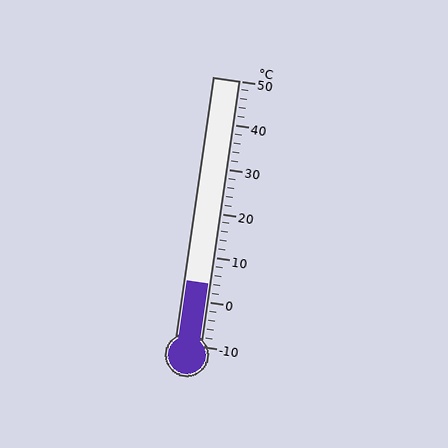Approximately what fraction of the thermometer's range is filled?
The thermometer is filled to approximately 25% of its range.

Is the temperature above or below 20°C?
The temperature is below 20°C.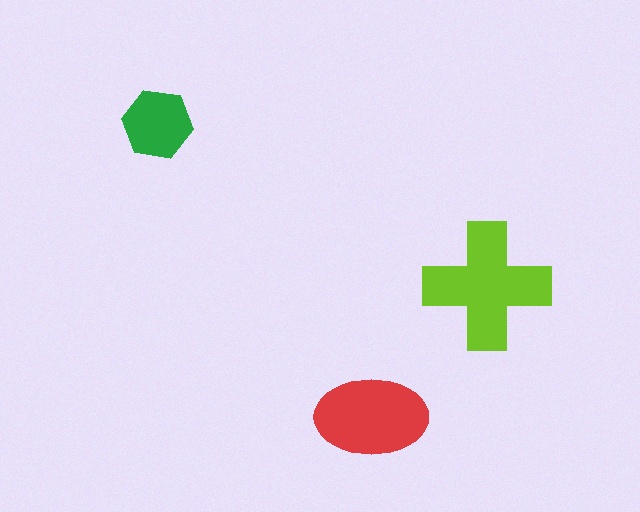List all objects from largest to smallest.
The lime cross, the red ellipse, the green hexagon.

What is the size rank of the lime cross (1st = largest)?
1st.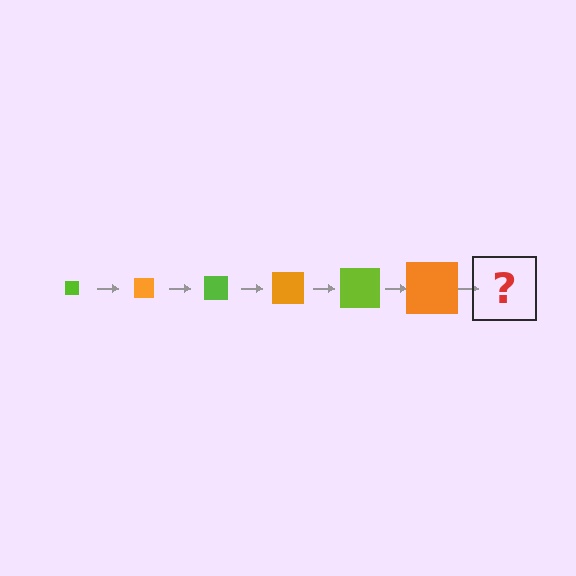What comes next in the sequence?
The next element should be a lime square, larger than the previous one.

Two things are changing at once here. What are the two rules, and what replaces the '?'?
The two rules are that the square grows larger each step and the color cycles through lime and orange. The '?' should be a lime square, larger than the previous one.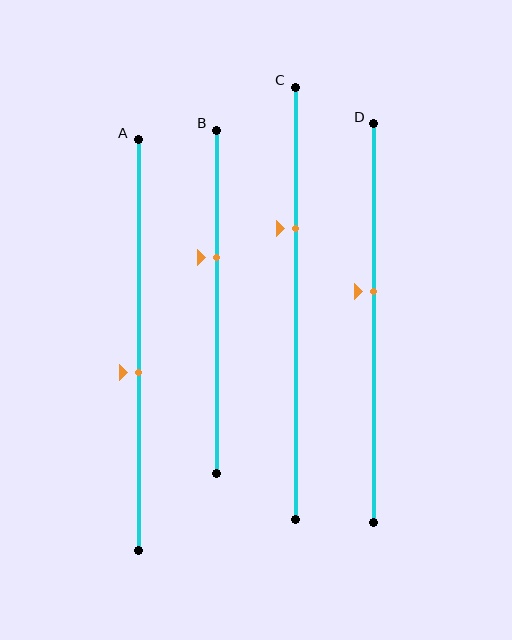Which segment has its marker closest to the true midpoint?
Segment A has its marker closest to the true midpoint.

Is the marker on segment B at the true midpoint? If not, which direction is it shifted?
No, the marker on segment B is shifted upward by about 13% of the segment length.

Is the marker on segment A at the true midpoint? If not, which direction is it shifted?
No, the marker on segment A is shifted downward by about 7% of the segment length.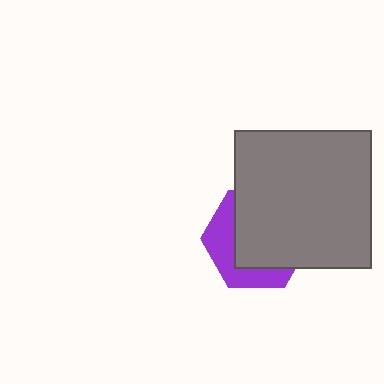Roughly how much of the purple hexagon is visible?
A small part of it is visible (roughly 35%).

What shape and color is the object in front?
The object in front is a gray square.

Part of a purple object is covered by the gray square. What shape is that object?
It is a hexagon.